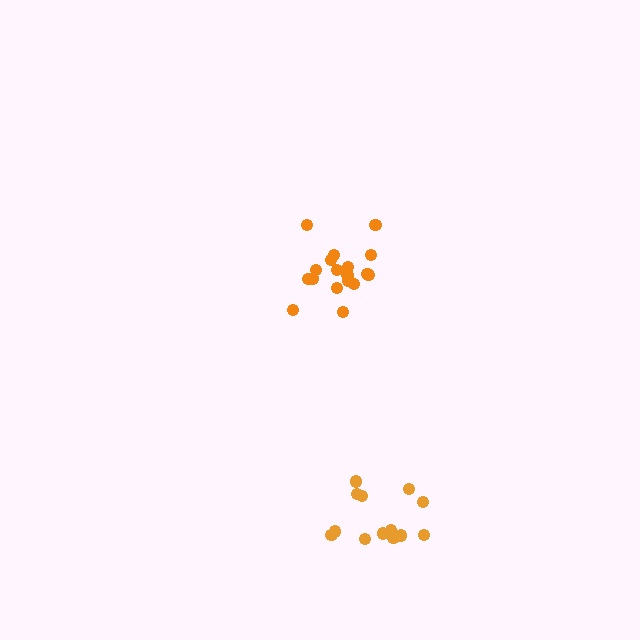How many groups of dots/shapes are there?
There are 2 groups.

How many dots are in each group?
Group 1: 13 dots, Group 2: 18 dots (31 total).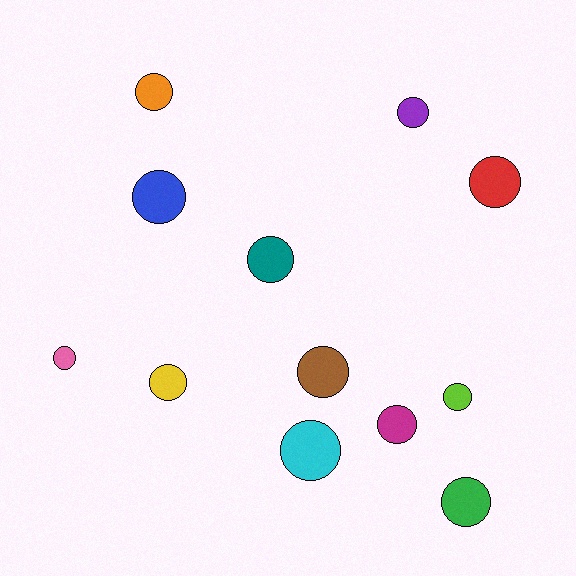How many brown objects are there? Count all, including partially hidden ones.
There is 1 brown object.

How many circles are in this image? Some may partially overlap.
There are 12 circles.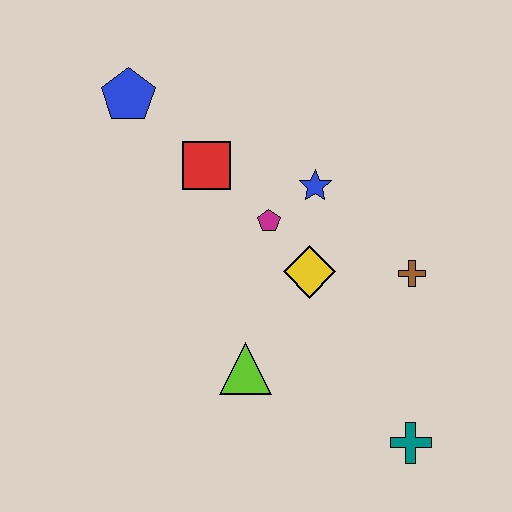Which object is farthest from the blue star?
The teal cross is farthest from the blue star.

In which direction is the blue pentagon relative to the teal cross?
The blue pentagon is above the teal cross.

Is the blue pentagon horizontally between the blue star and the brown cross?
No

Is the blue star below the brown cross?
No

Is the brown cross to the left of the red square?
No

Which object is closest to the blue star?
The magenta pentagon is closest to the blue star.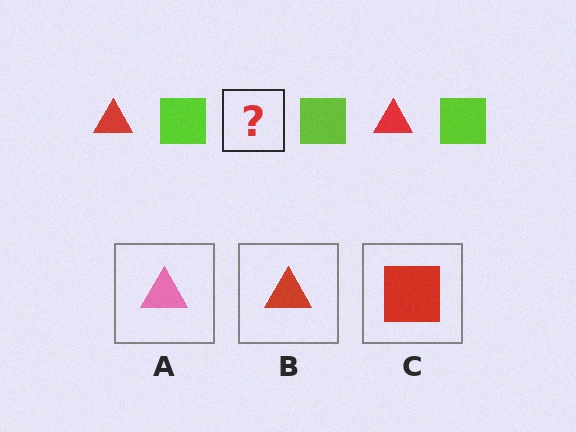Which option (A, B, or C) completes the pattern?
B.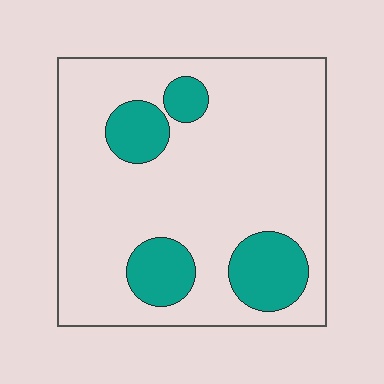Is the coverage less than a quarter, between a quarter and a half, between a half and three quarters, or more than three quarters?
Less than a quarter.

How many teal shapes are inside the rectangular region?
4.